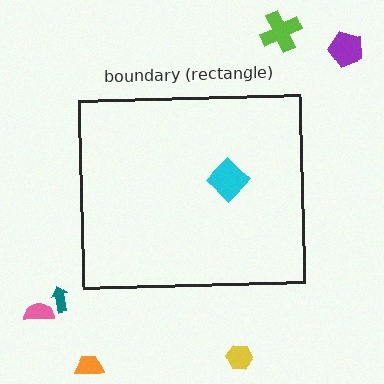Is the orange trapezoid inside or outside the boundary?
Outside.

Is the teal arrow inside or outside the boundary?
Outside.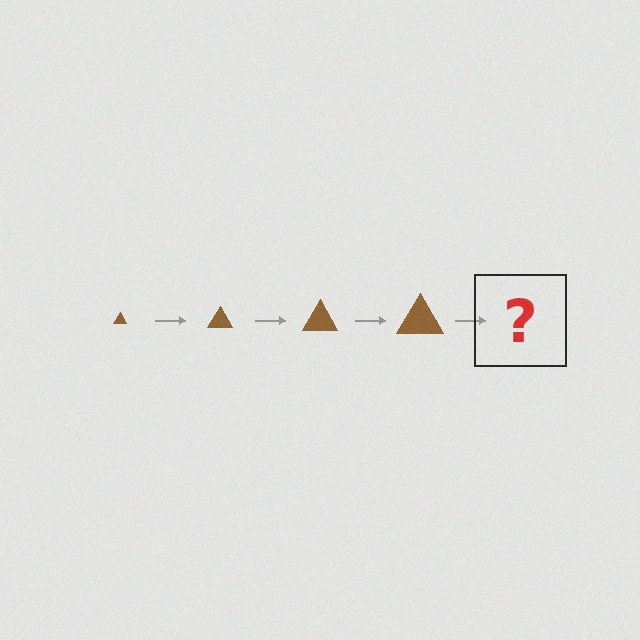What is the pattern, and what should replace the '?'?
The pattern is that the triangle gets progressively larger each step. The '?' should be a brown triangle, larger than the previous one.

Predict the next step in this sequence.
The next step is a brown triangle, larger than the previous one.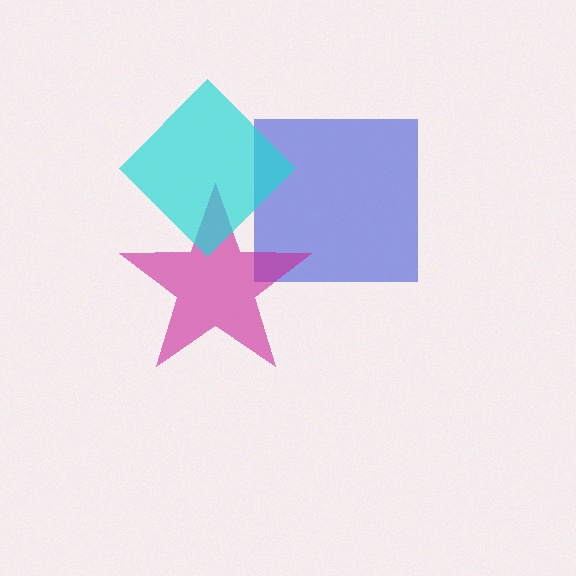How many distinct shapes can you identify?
There are 3 distinct shapes: a blue square, a magenta star, a cyan diamond.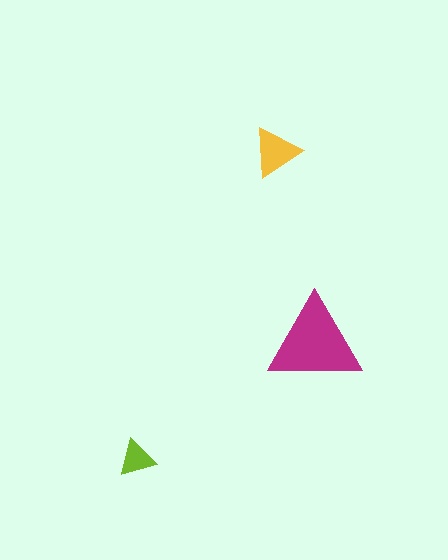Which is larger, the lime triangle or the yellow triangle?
The yellow one.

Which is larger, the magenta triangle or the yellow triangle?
The magenta one.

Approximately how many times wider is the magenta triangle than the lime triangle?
About 2.5 times wider.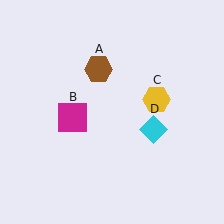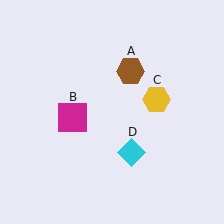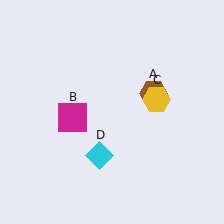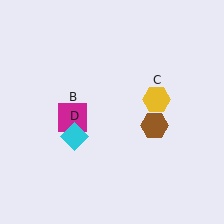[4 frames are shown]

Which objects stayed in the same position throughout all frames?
Magenta square (object B) and yellow hexagon (object C) remained stationary.